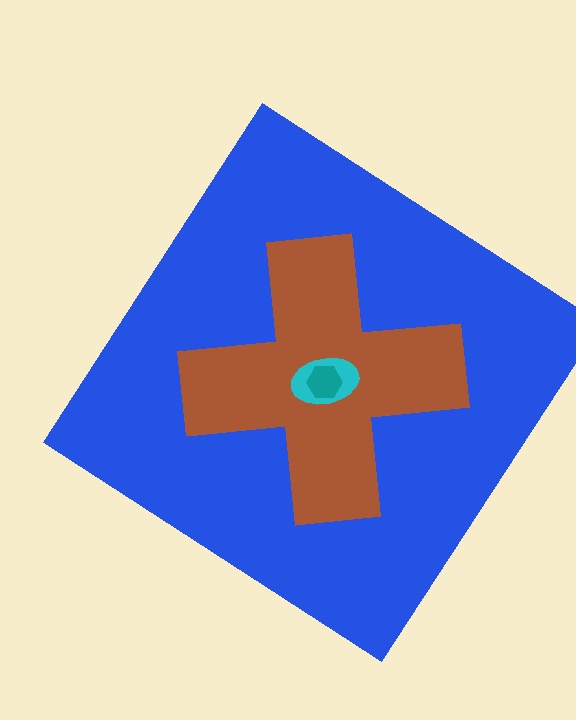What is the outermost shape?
The blue diamond.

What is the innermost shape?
The teal hexagon.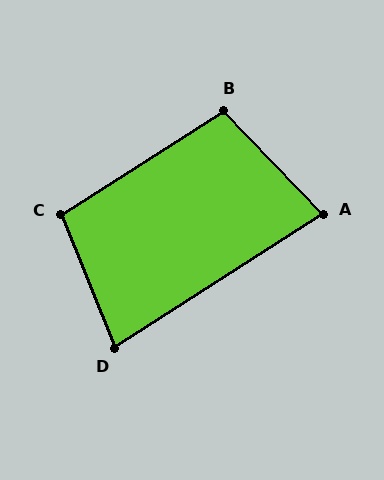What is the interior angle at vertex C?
Approximately 101 degrees (obtuse).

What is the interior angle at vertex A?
Approximately 79 degrees (acute).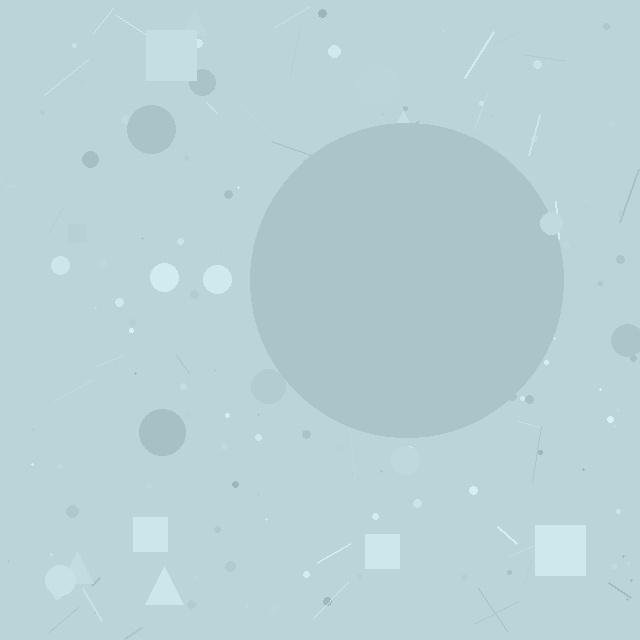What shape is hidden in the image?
A circle is hidden in the image.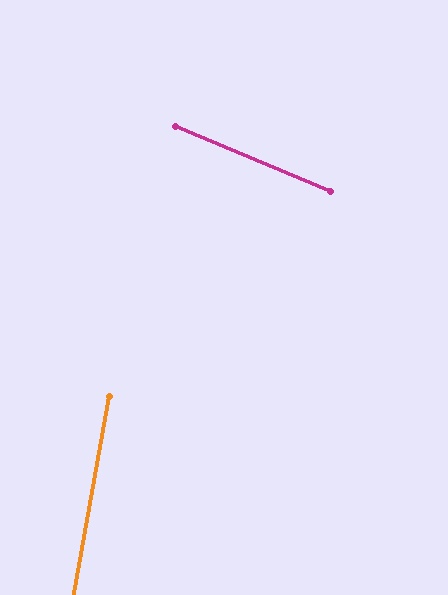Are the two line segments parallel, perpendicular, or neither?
Neither parallel nor perpendicular — they differ by about 77°.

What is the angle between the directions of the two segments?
Approximately 77 degrees.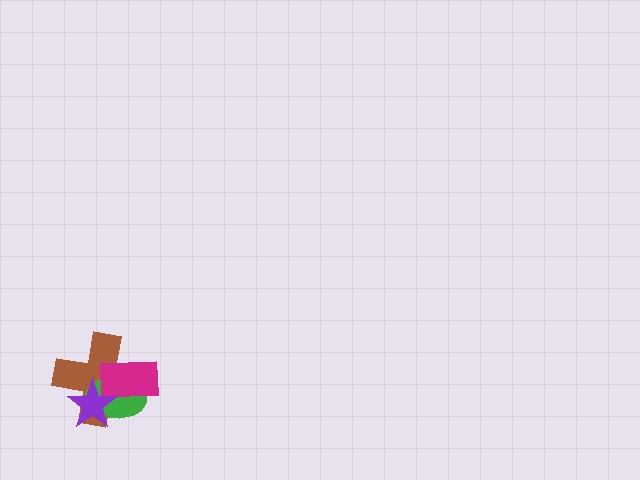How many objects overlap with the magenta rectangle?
3 objects overlap with the magenta rectangle.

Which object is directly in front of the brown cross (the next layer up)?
The green ellipse is directly in front of the brown cross.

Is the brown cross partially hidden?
Yes, it is partially covered by another shape.